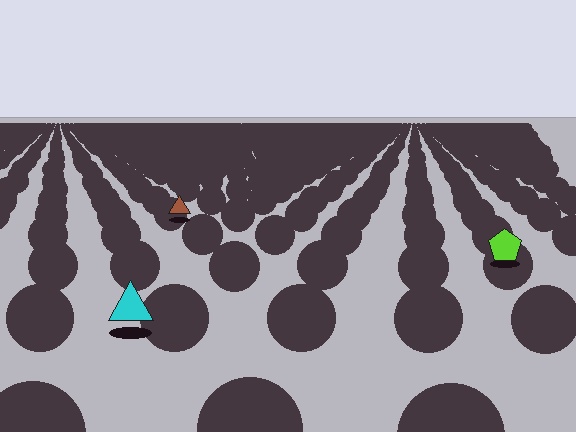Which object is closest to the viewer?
The cyan triangle is closest. The texture marks near it are larger and more spread out.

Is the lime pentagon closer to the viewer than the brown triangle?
Yes. The lime pentagon is closer — you can tell from the texture gradient: the ground texture is coarser near it.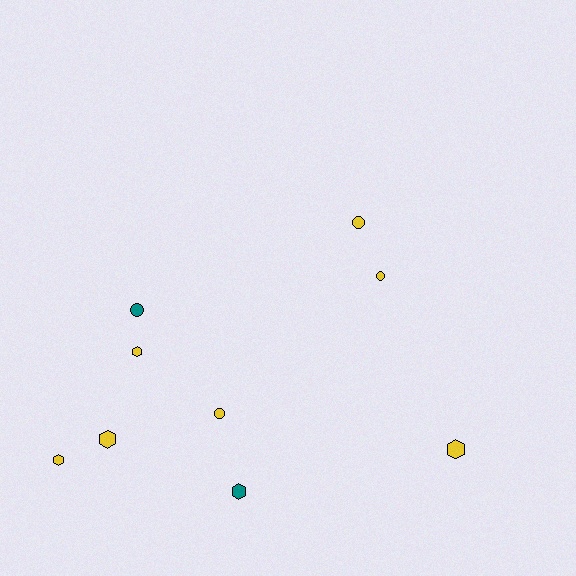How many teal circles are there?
There is 1 teal circle.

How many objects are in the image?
There are 9 objects.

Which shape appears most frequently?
Hexagon, with 5 objects.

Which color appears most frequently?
Yellow, with 7 objects.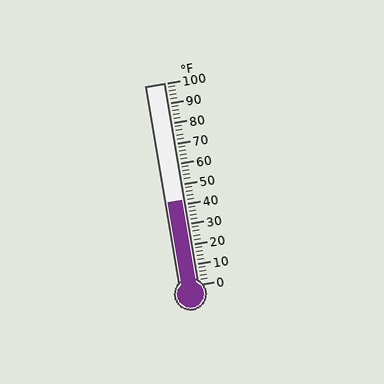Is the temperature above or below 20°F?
The temperature is above 20°F.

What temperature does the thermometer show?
The thermometer shows approximately 42°F.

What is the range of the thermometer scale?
The thermometer scale ranges from 0°F to 100°F.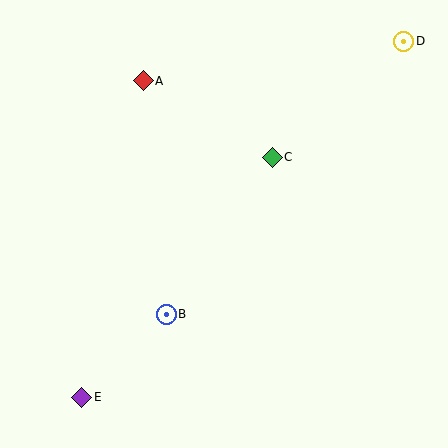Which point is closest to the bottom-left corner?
Point E is closest to the bottom-left corner.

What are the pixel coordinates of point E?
Point E is at (82, 397).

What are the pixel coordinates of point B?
Point B is at (166, 315).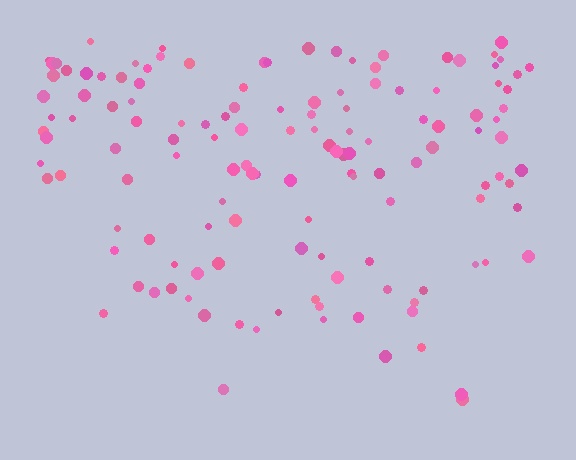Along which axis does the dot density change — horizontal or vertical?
Vertical.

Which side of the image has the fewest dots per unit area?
The bottom.